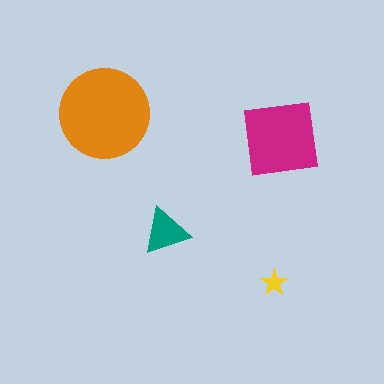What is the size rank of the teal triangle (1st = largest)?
3rd.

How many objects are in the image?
There are 4 objects in the image.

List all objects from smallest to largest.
The yellow star, the teal triangle, the magenta square, the orange circle.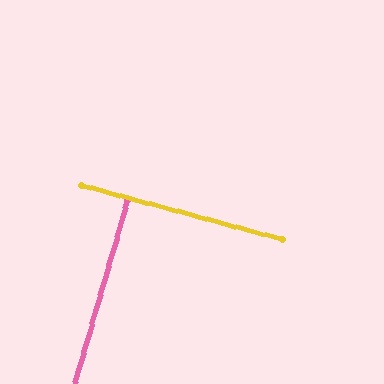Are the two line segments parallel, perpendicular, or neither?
Perpendicular — they meet at approximately 89°.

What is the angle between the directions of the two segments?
Approximately 89 degrees.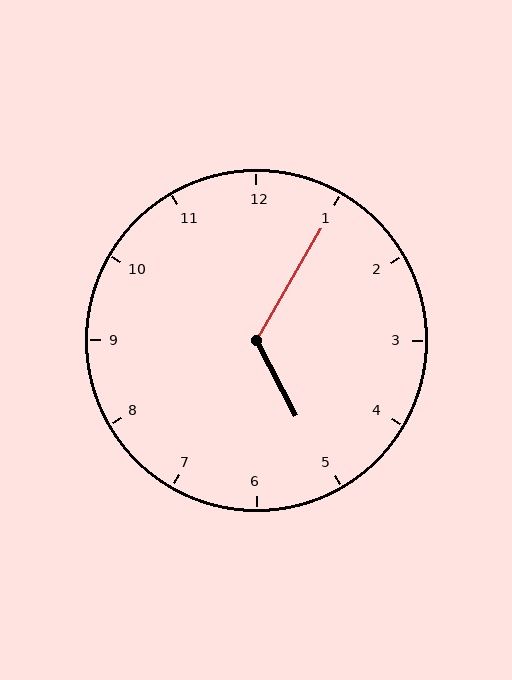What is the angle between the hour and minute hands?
Approximately 122 degrees.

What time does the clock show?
5:05.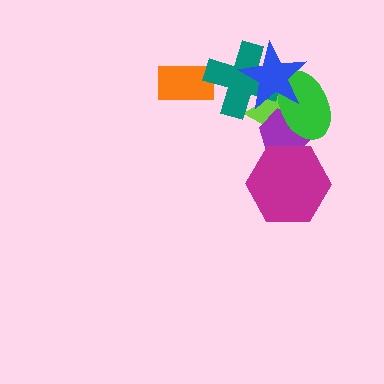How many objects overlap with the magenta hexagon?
1 object overlaps with the magenta hexagon.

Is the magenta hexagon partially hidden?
No, no other shape covers it.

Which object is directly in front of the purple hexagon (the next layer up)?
The green ellipse is directly in front of the purple hexagon.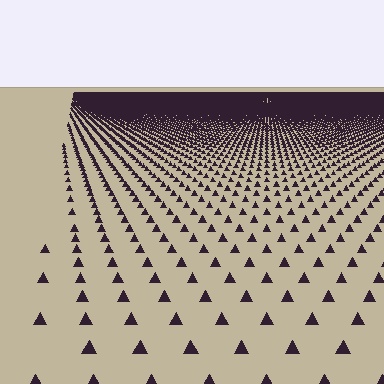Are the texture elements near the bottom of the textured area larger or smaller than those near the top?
Larger. Near the bottom, elements are closer to the viewer and appear at a bigger on-screen size.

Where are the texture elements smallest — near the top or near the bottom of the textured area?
Near the top.